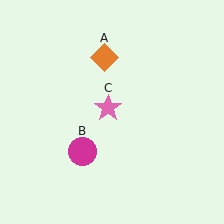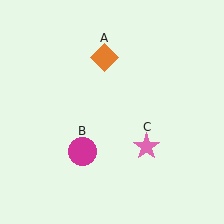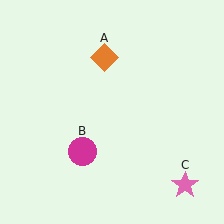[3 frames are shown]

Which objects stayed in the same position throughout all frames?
Orange diamond (object A) and magenta circle (object B) remained stationary.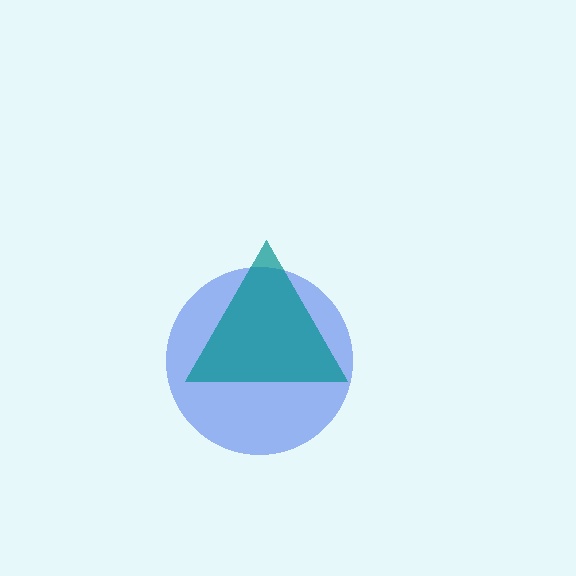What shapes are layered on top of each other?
The layered shapes are: a blue circle, a teal triangle.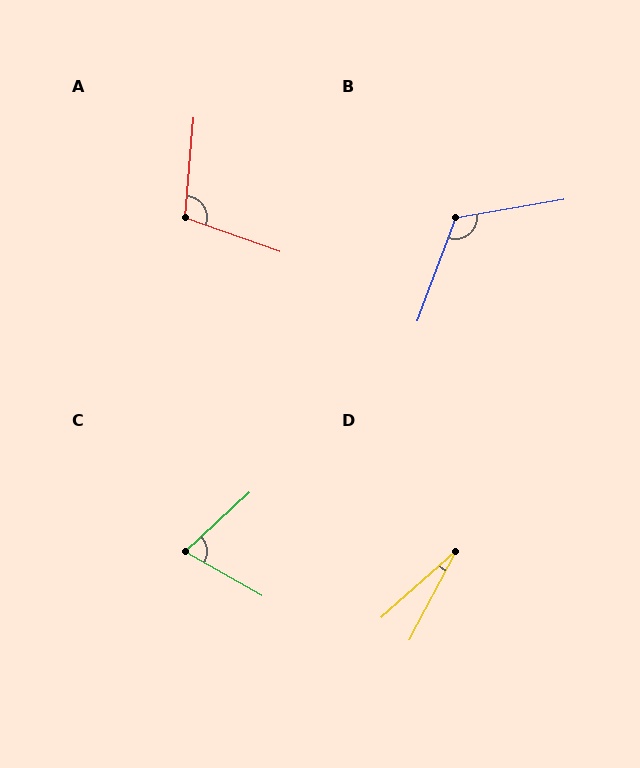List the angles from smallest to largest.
D (20°), C (73°), A (105°), B (120°).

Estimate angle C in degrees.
Approximately 73 degrees.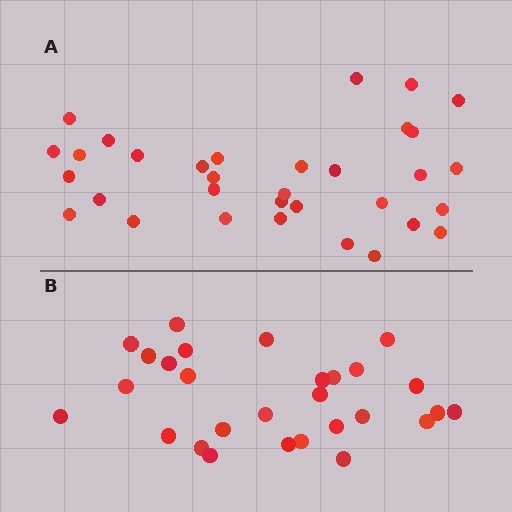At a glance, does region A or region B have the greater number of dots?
Region A (the top region) has more dots.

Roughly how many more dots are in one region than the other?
Region A has about 5 more dots than region B.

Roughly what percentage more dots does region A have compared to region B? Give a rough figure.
About 20% more.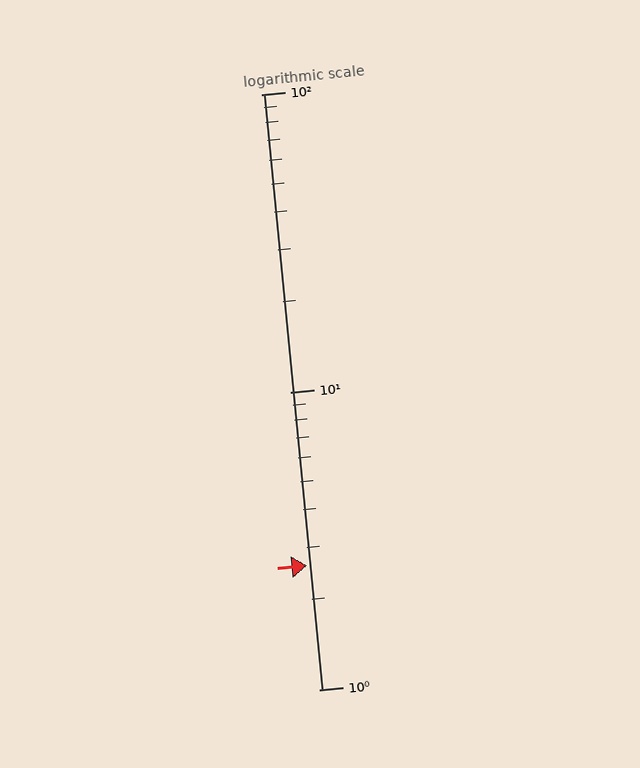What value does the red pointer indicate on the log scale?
The pointer indicates approximately 2.6.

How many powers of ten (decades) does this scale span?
The scale spans 2 decades, from 1 to 100.